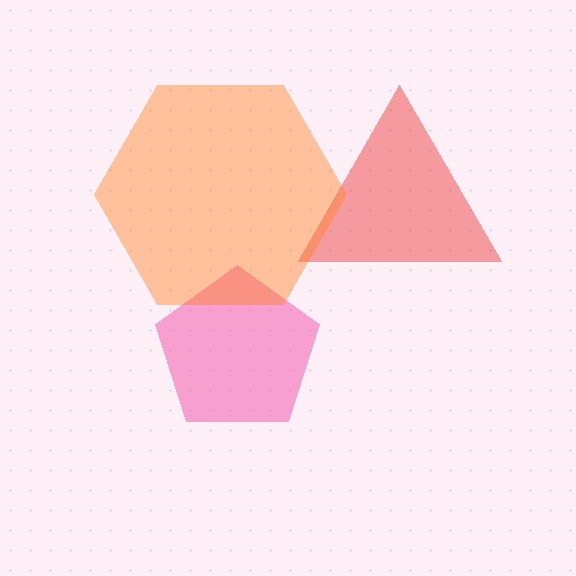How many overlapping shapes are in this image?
There are 3 overlapping shapes in the image.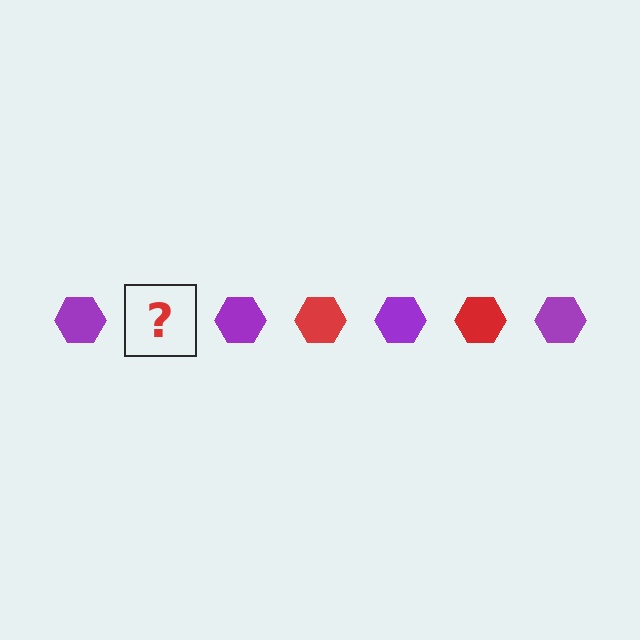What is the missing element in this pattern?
The missing element is a red hexagon.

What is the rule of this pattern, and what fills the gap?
The rule is that the pattern cycles through purple, red hexagons. The gap should be filled with a red hexagon.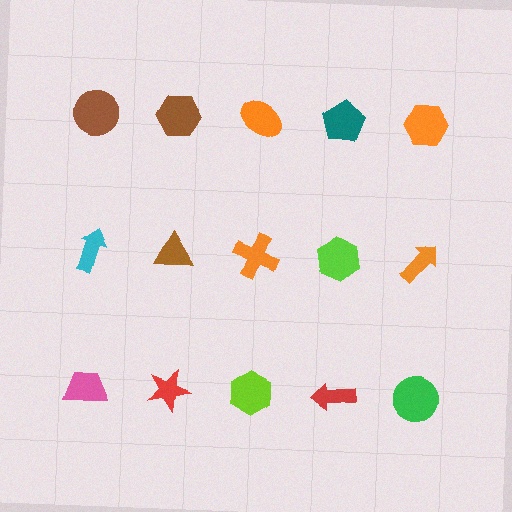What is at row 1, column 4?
A teal pentagon.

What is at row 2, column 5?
An orange arrow.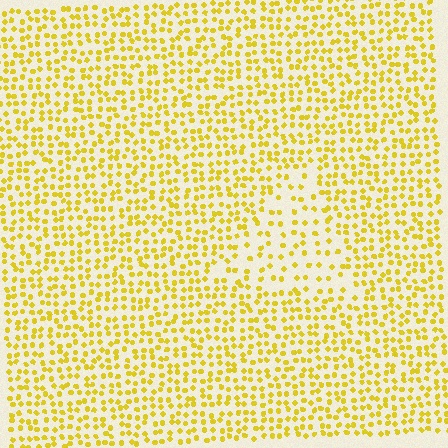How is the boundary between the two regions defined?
The boundary is defined by a change in element density (approximately 1.9x ratio). All elements are the same color, size, and shape.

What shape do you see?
I see a triangle.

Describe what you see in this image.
The image contains small yellow elements arranged at two different densities. A triangle-shaped region is visible where the elements are less densely packed than the surrounding area.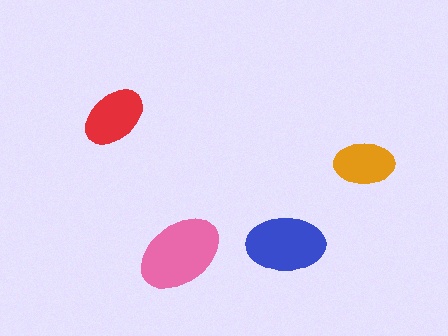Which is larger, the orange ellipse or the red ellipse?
The red one.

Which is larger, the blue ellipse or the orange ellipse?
The blue one.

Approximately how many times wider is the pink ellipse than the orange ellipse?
About 1.5 times wider.